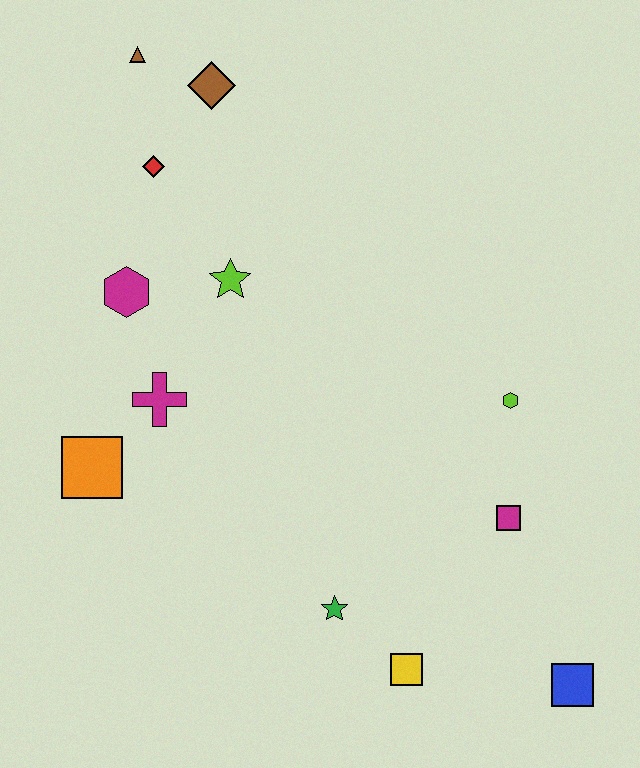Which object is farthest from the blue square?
The brown triangle is farthest from the blue square.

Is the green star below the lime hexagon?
Yes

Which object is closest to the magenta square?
The lime hexagon is closest to the magenta square.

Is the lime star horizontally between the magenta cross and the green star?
Yes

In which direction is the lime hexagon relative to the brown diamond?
The lime hexagon is below the brown diamond.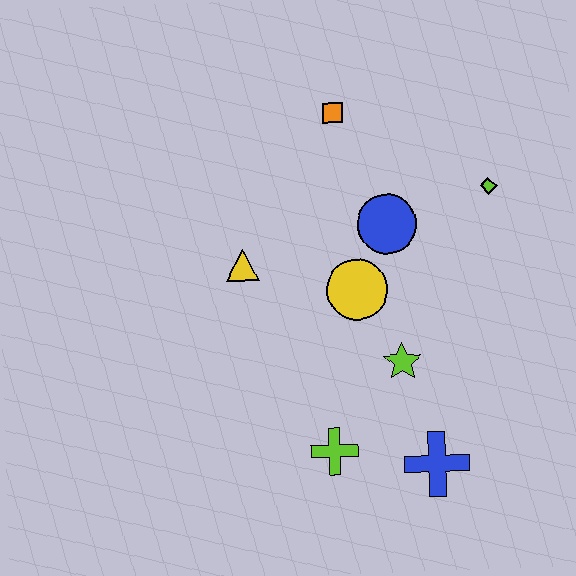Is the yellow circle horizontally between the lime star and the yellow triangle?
Yes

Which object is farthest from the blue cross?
The orange square is farthest from the blue cross.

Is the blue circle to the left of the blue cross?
Yes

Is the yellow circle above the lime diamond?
No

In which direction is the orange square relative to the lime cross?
The orange square is above the lime cross.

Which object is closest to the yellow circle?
The blue circle is closest to the yellow circle.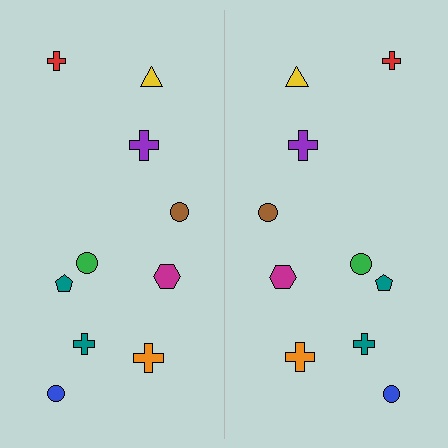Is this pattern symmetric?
Yes, this pattern has bilateral (reflection) symmetry.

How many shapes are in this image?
There are 20 shapes in this image.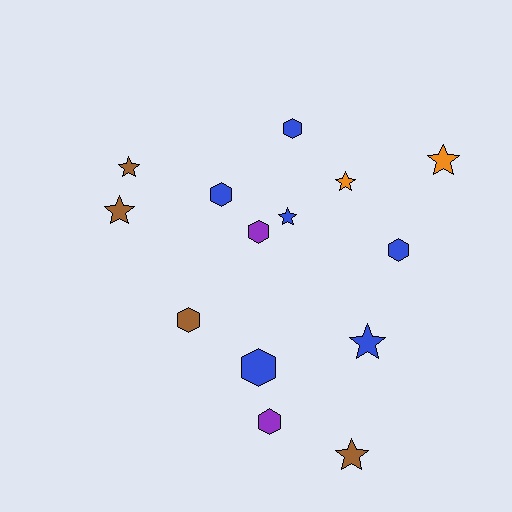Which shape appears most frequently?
Hexagon, with 7 objects.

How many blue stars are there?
There are 2 blue stars.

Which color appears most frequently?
Blue, with 6 objects.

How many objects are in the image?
There are 14 objects.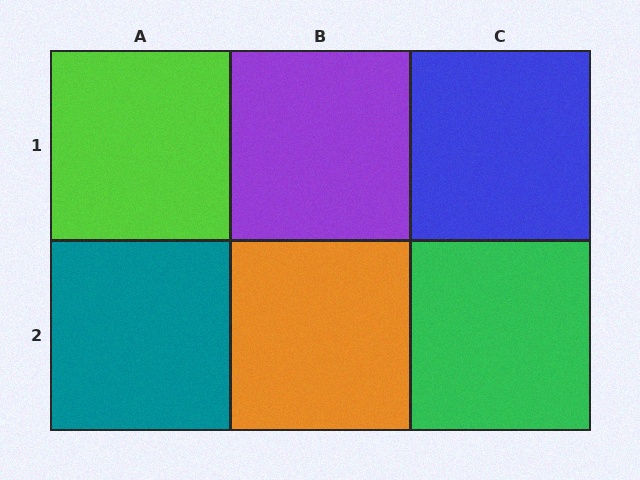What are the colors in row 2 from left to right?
Teal, orange, green.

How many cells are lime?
1 cell is lime.